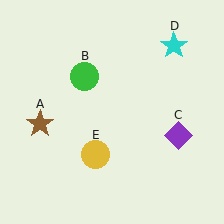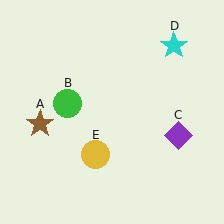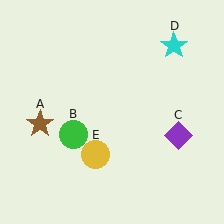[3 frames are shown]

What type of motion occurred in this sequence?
The green circle (object B) rotated counterclockwise around the center of the scene.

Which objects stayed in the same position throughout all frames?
Brown star (object A) and purple diamond (object C) and cyan star (object D) and yellow circle (object E) remained stationary.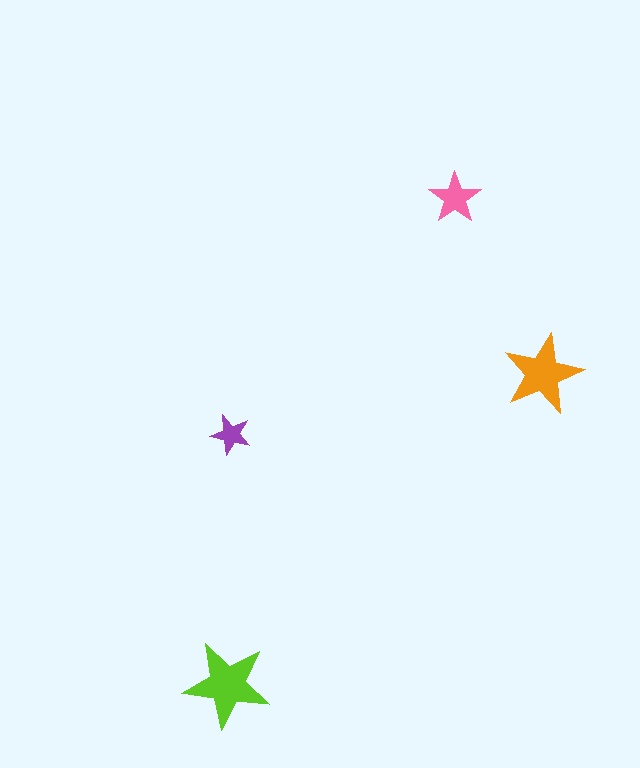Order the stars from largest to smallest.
the lime one, the orange one, the pink one, the purple one.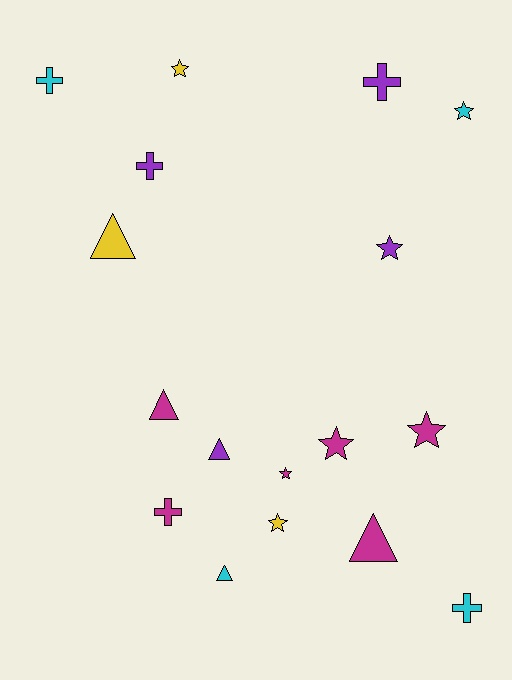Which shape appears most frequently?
Star, with 7 objects.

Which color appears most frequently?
Magenta, with 6 objects.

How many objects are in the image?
There are 17 objects.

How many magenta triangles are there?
There are 2 magenta triangles.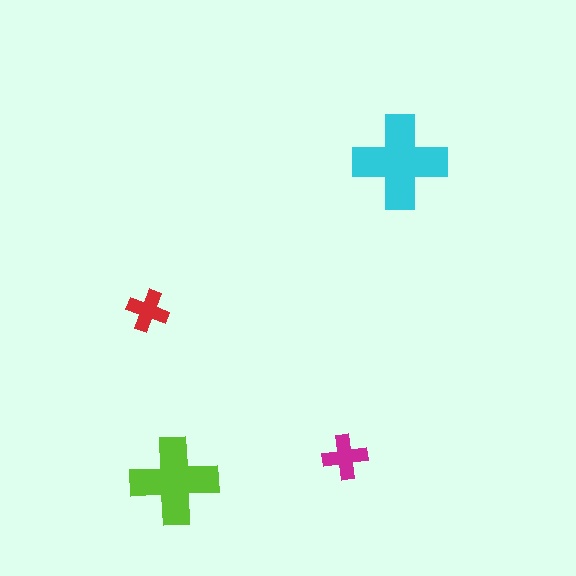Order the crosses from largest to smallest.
the cyan one, the lime one, the magenta one, the red one.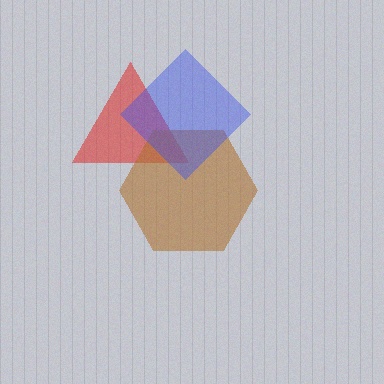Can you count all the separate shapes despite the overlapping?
Yes, there are 3 separate shapes.